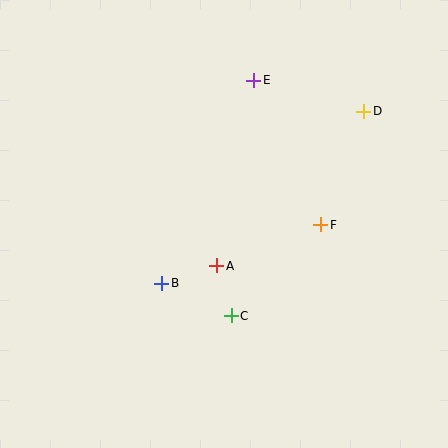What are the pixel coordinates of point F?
Point F is at (321, 225).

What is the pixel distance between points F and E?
The distance between F and E is 159 pixels.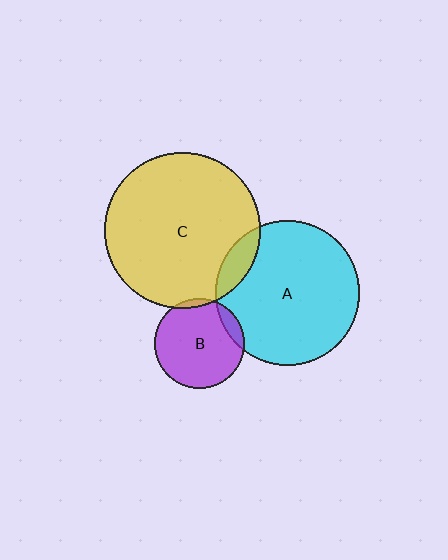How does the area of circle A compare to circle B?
Approximately 2.6 times.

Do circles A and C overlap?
Yes.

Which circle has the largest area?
Circle C (yellow).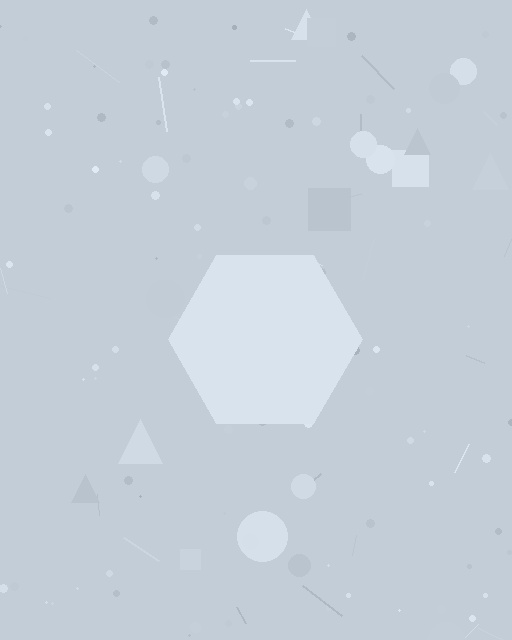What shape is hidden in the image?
A hexagon is hidden in the image.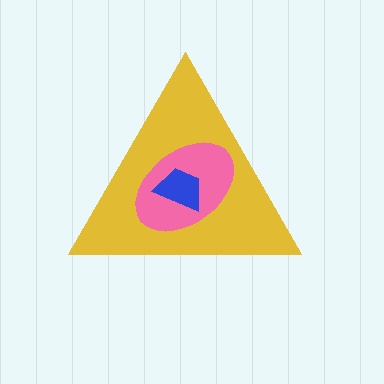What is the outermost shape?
The yellow triangle.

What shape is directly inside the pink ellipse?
The blue trapezoid.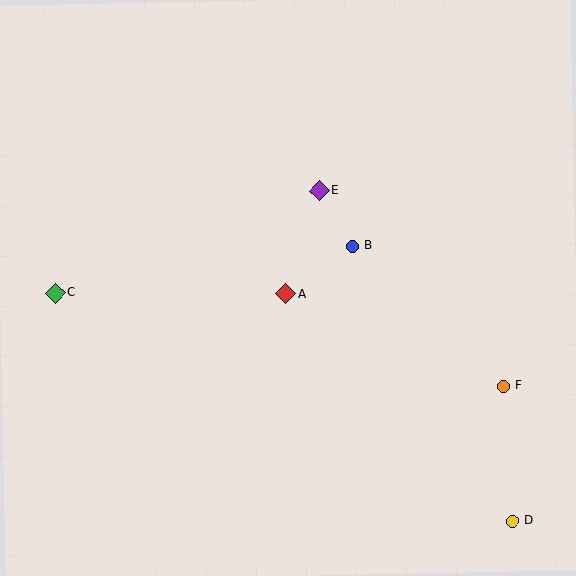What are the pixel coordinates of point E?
Point E is at (319, 190).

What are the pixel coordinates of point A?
Point A is at (286, 294).